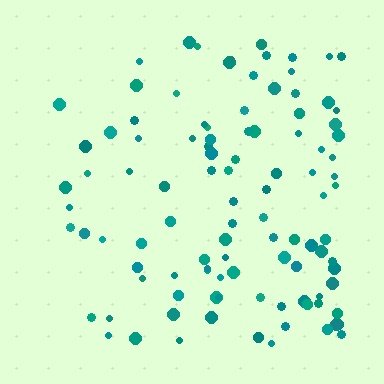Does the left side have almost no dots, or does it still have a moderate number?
Still a moderate number, just noticeably fewer than the right.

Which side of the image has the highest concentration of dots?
The right.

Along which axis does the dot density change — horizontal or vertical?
Horizontal.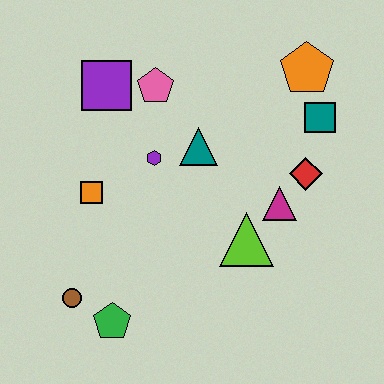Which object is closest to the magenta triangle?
The red diamond is closest to the magenta triangle.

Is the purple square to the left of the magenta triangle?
Yes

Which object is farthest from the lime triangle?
The purple square is farthest from the lime triangle.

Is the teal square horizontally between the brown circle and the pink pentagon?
No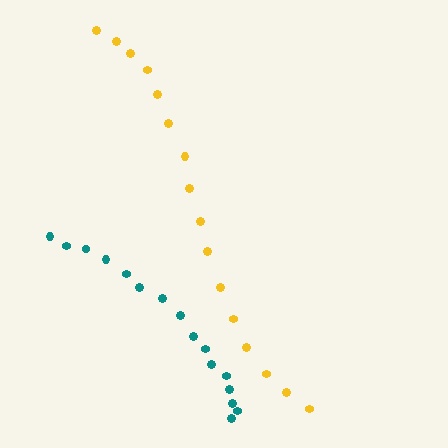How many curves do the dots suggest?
There are 2 distinct paths.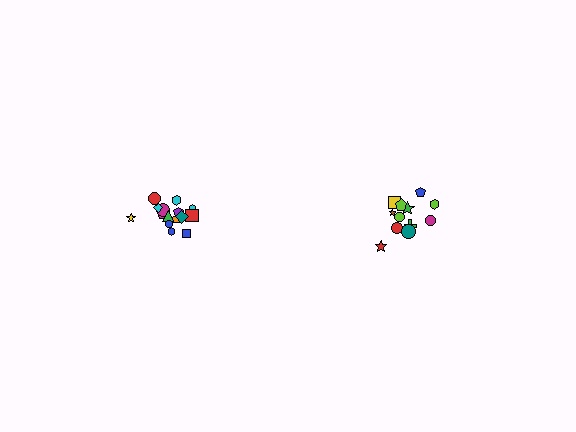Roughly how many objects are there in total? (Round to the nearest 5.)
Roughly 25 objects in total.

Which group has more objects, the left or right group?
The left group.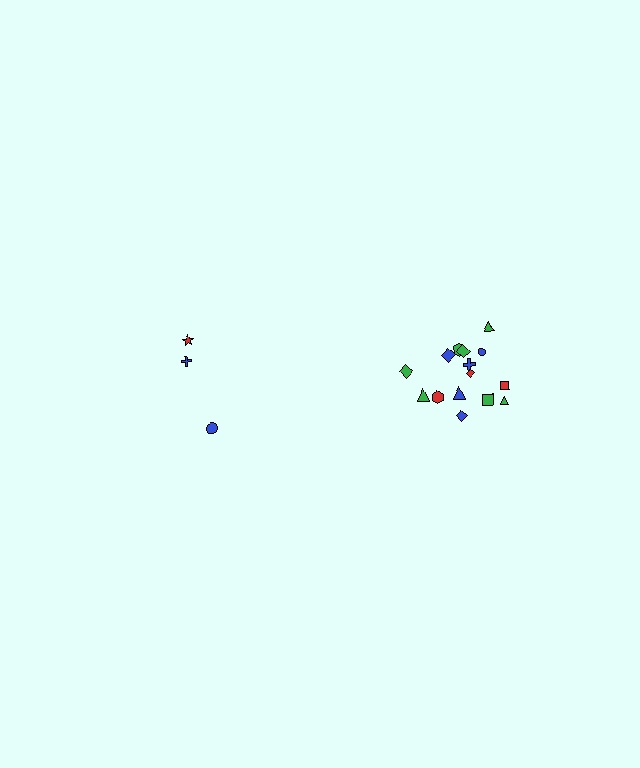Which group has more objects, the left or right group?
The right group.